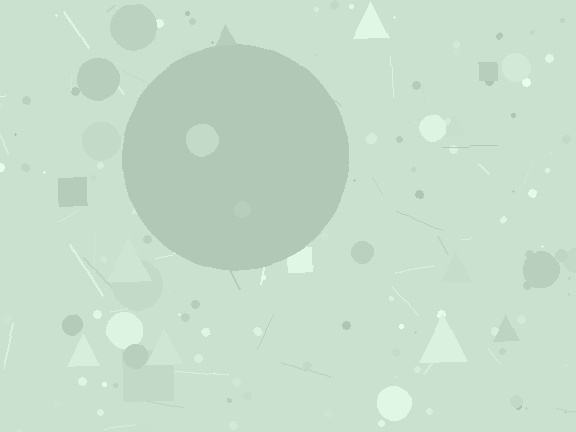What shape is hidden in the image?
A circle is hidden in the image.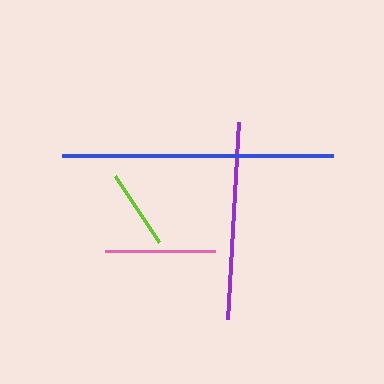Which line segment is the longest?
The blue line is the longest at approximately 270 pixels.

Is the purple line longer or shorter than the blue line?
The blue line is longer than the purple line.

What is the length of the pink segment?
The pink segment is approximately 110 pixels long.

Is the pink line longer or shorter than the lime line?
The pink line is longer than the lime line.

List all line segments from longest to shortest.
From longest to shortest: blue, purple, pink, lime.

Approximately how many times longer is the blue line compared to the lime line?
The blue line is approximately 3.4 times the length of the lime line.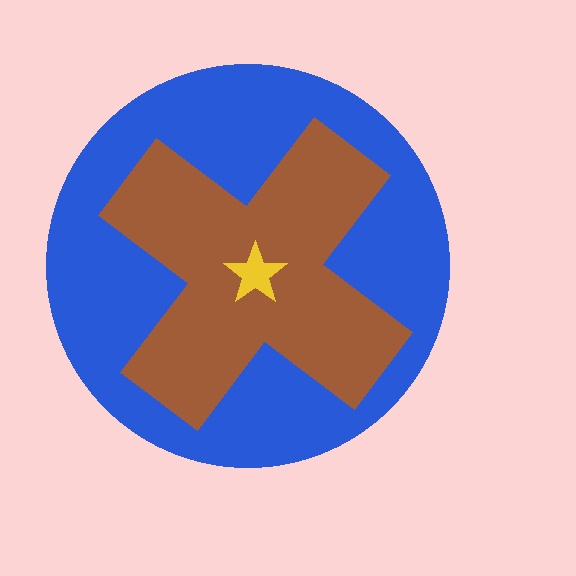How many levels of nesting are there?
3.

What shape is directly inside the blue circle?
The brown cross.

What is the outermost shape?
The blue circle.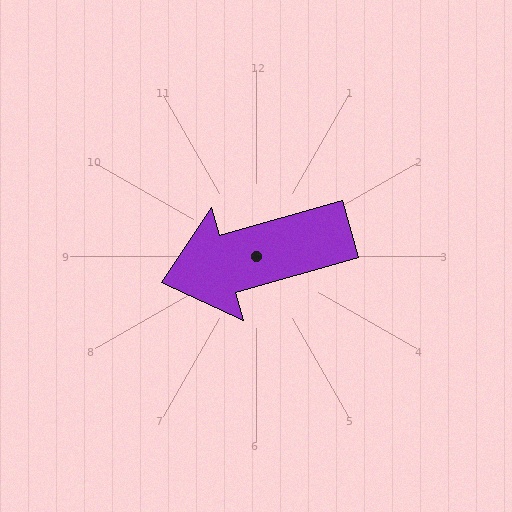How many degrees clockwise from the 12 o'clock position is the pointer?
Approximately 254 degrees.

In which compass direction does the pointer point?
West.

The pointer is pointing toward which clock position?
Roughly 8 o'clock.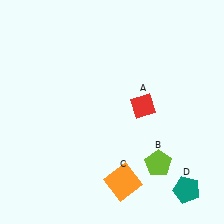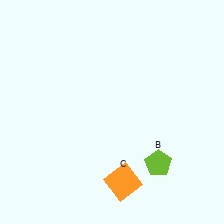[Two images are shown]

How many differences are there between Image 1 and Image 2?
There are 2 differences between the two images.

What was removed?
The teal pentagon (D), the red diamond (A) were removed in Image 2.